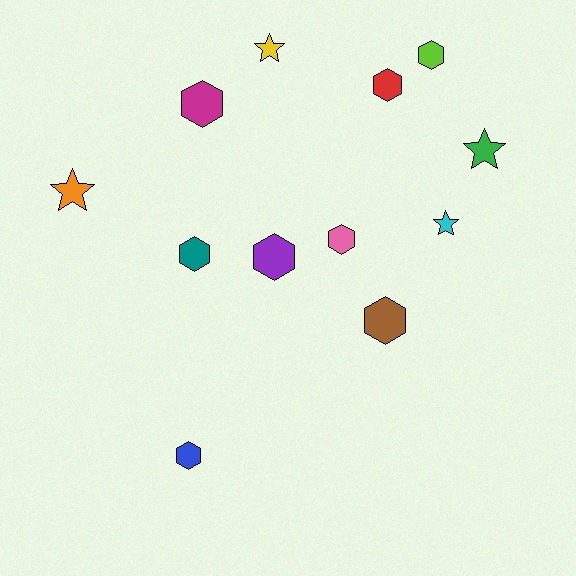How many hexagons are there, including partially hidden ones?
There are 8 hexagons.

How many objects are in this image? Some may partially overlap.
There are 12 objects.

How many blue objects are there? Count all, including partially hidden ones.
There is 1 blue object.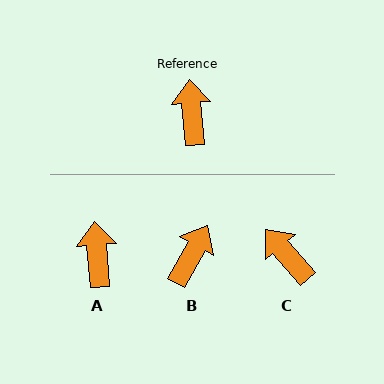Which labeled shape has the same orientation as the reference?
A.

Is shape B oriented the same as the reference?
No, it is off by about 34 degrees.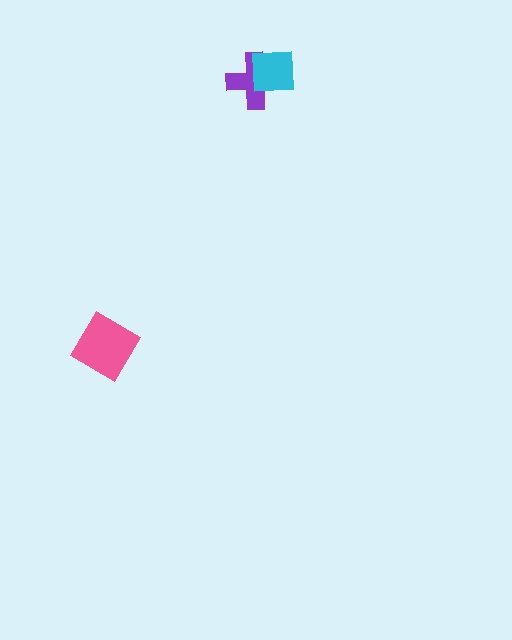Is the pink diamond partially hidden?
No, no other shape covers it.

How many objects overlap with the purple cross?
1 object overlaps with the purple cross.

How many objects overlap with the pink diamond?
0 objects overlap with the pink diamond.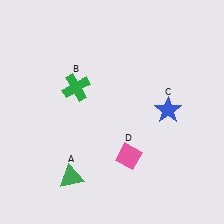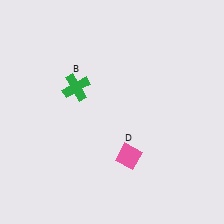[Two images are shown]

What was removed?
The blue star (C), the green triangle (A) were removed in Image 2.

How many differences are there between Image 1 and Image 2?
There are 2 differences between the two images.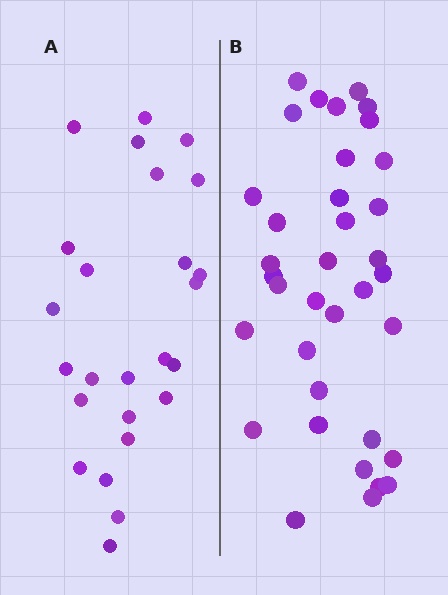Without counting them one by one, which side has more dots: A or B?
Region B (the right region) has more dots.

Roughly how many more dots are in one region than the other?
Region B has roughly 12 or so more dots than region A.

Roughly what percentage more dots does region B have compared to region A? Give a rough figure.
About 45% more.